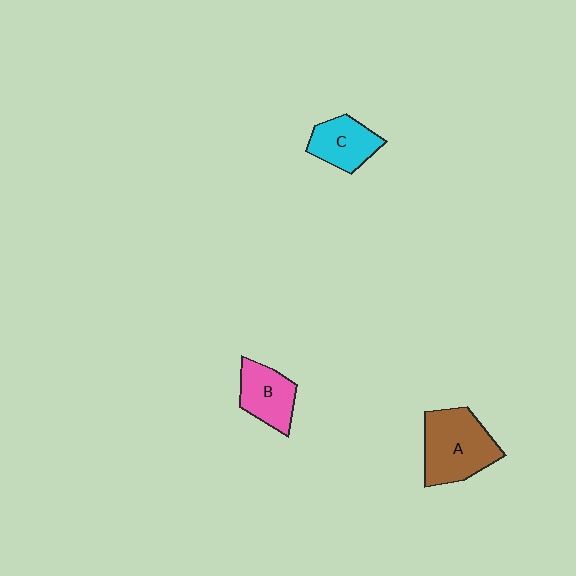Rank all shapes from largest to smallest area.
From largest to smallest: A (brown), B (pink), C (cyan).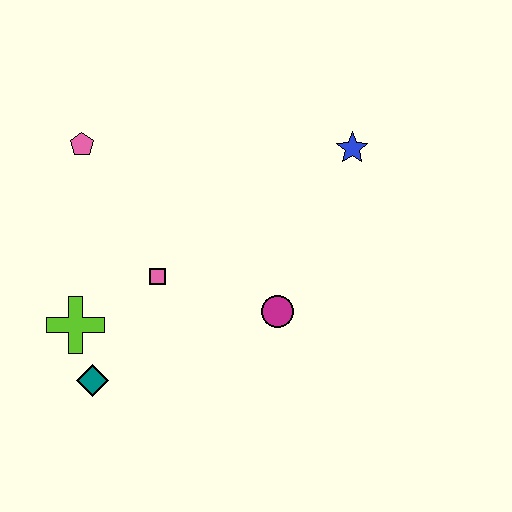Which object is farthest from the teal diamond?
The blue star is farthest from the teal diamond.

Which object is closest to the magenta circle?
The pink square is closest to the magenta circle.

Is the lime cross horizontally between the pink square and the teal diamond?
No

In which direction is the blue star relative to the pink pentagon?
The blue star is to the right of the pink pentagon.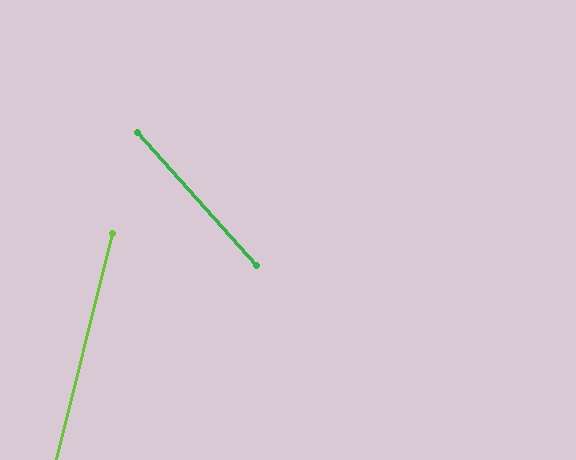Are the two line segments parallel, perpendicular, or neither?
Neither parallel nor perpendicular — they differ by about 55°.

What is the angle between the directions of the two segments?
Approximately 55 degrees.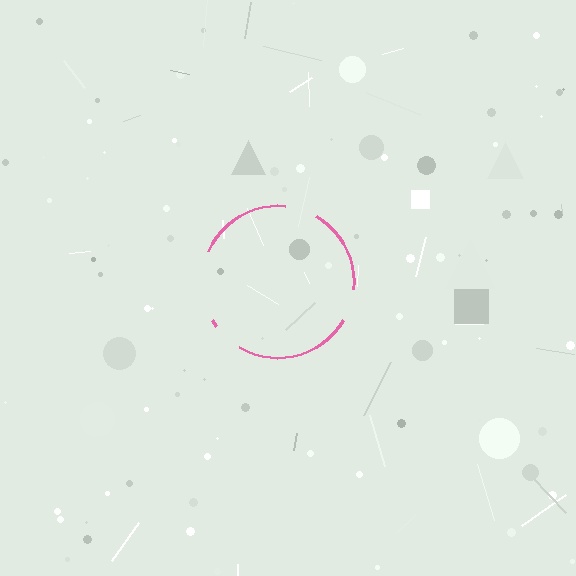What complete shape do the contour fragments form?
The contour fragments form a circle.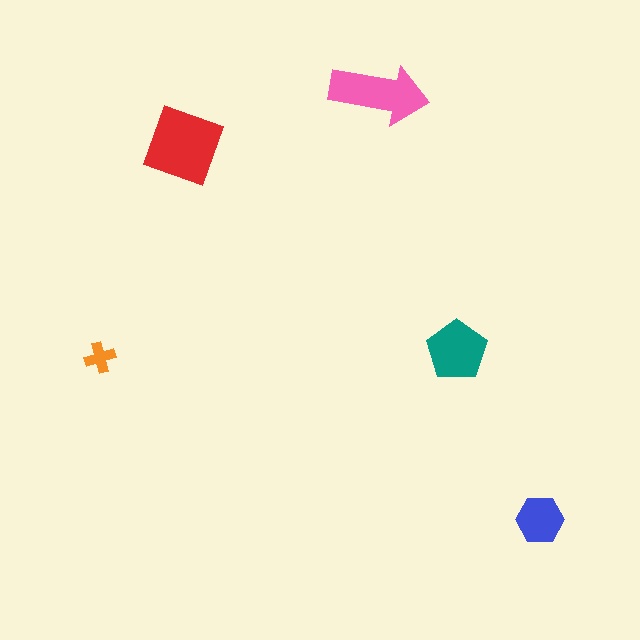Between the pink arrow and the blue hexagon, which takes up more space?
The pink arrow.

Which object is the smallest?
The orange cross.